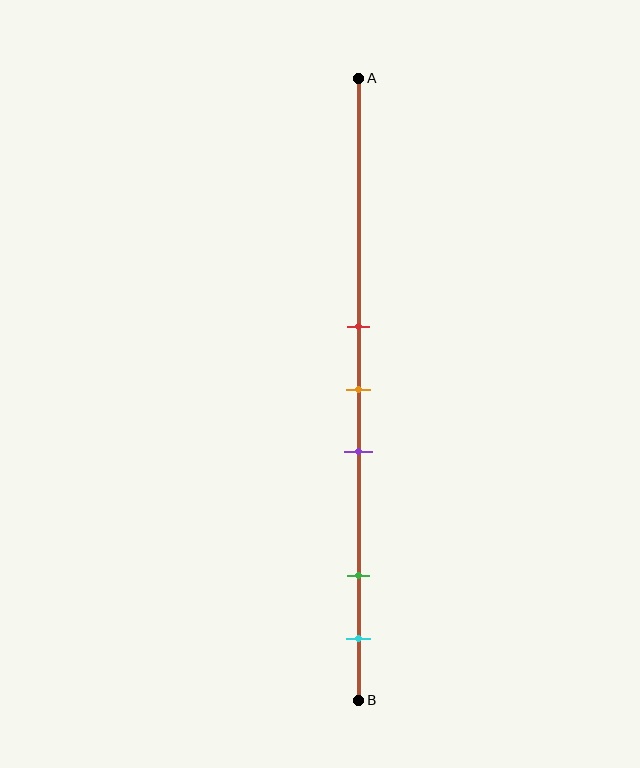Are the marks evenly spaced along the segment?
No, the marks are not evenly spaced.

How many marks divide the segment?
There are 5 marks dividing the segment.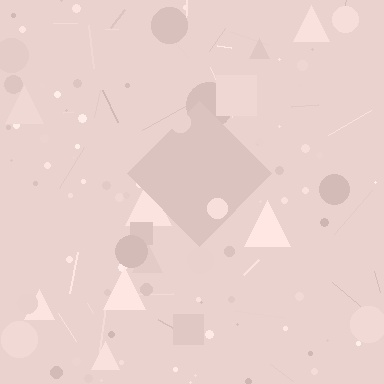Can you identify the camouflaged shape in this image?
The camouflaged shape is a diamond.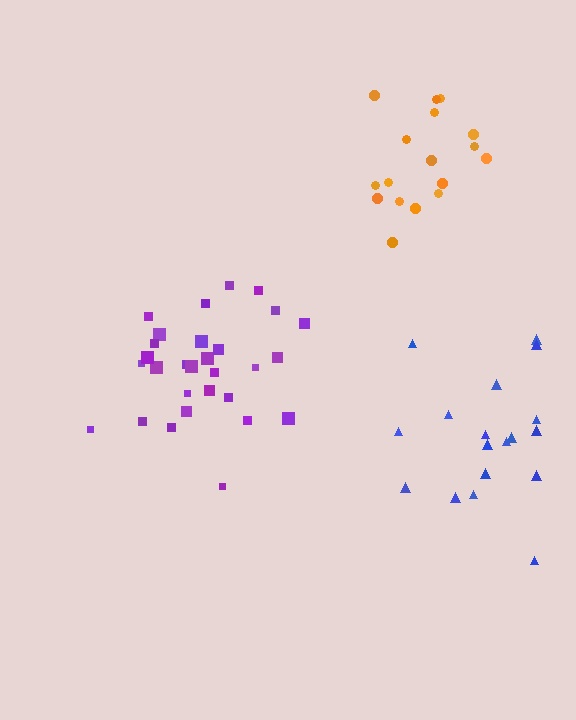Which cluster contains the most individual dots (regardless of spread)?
Purple (29).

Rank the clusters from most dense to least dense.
orange, purple, blue.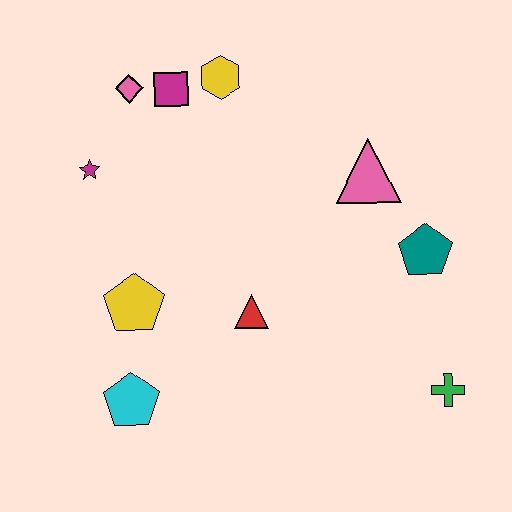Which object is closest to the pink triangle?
The teal pentagon is closest to the pink triangle.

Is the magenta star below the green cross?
No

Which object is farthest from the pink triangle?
The cyan pentagon is farthest from the pink triangle.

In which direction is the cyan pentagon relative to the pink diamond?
The cyan pentagon is below the pink diamond.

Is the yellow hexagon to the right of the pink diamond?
Yes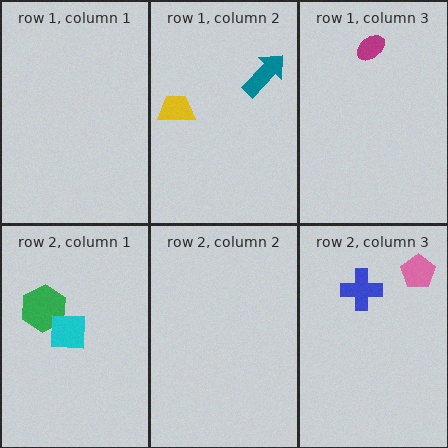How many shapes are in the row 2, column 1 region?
2.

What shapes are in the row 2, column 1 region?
The green hexagon, the cyan square.